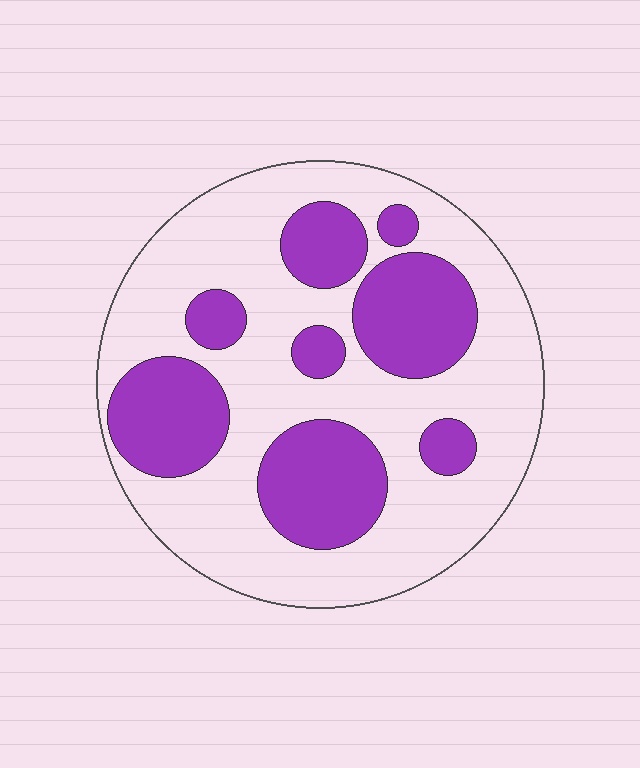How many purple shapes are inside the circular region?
8.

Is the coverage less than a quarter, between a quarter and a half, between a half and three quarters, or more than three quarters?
Between a quarter and a half.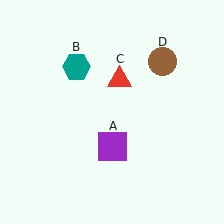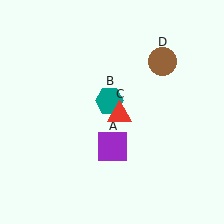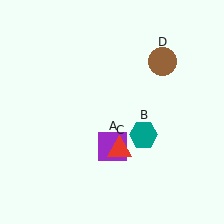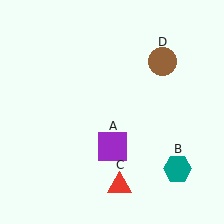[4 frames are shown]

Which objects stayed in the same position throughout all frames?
Purple square (object A) and brown circle (object D) remained stationary.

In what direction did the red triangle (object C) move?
The red triangle (object C) moved down.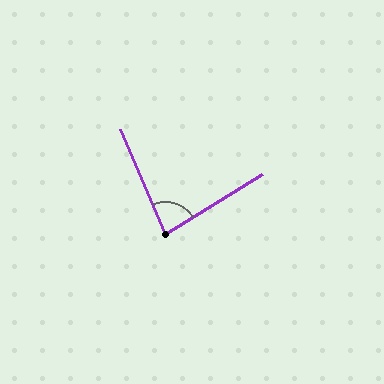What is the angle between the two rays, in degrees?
Approximately 81 degrees.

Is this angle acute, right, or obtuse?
It is acute.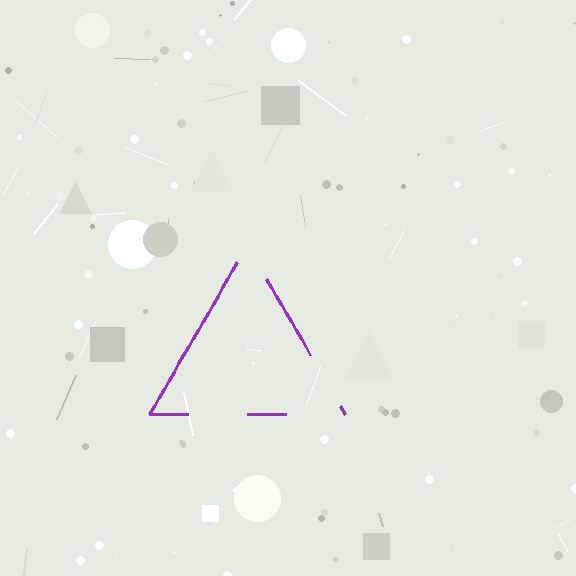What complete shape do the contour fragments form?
The contour fragments form a triangle.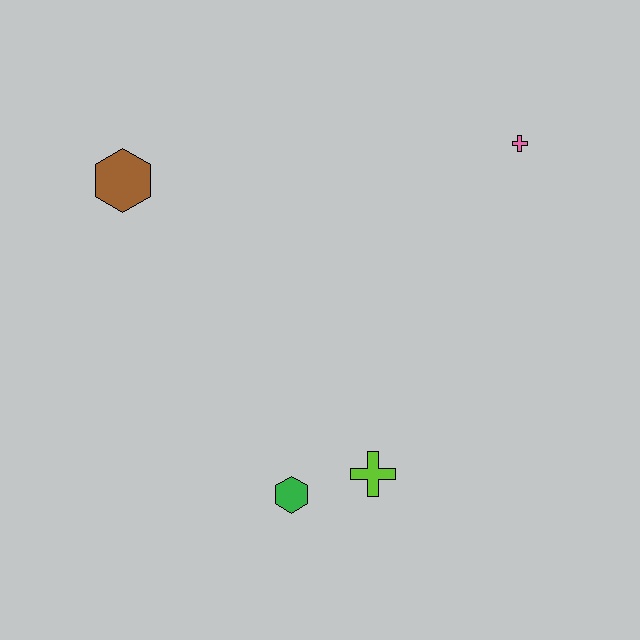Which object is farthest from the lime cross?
The brown hexagon is farthest from the lime cross.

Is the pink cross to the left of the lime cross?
No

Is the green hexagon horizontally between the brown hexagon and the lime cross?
Yes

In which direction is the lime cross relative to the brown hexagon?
The lime cross is below the brown hexagon.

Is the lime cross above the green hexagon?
Yes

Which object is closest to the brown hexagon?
The green hexagon is closest to the brown hexagon.